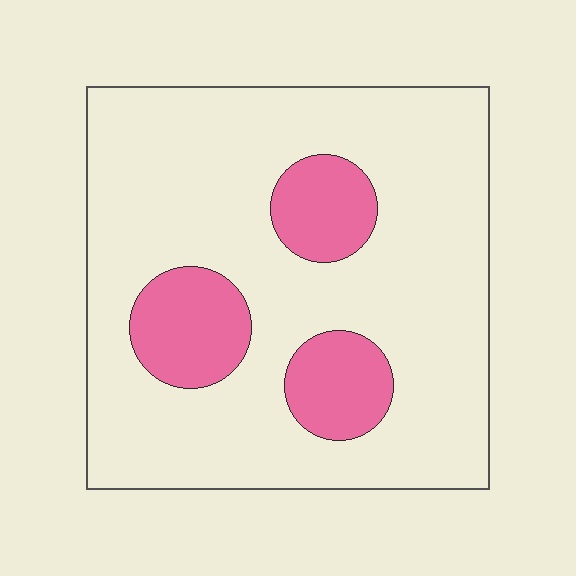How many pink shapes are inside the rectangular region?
3.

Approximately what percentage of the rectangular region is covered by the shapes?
Approximately 20%.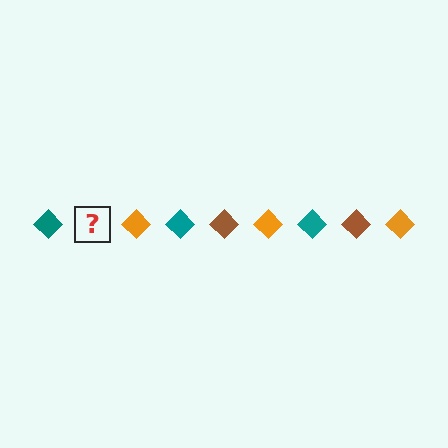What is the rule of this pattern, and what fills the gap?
The rule is that the pattern cycles through teal, brown, orange diamonds. The gap should be filled with a brown diamond.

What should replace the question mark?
The question mark should be replaced with a brown diamond.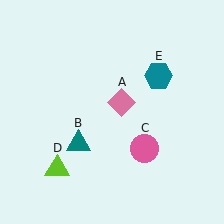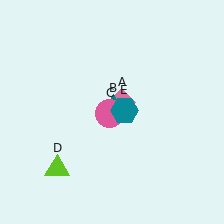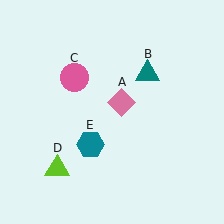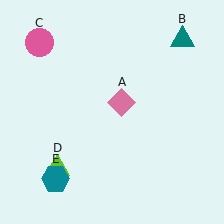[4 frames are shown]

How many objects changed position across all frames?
3 objects changed position: teal triangle (object B), pink circle (object C), teal hexagon (object E).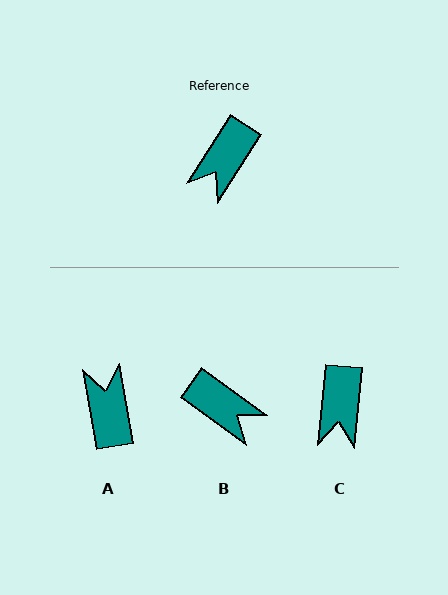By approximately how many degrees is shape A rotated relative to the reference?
Approximately 138 degrees clockwise.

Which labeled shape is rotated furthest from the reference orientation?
A, about 138 degrees away.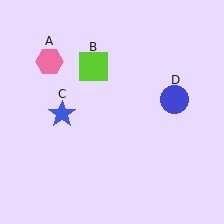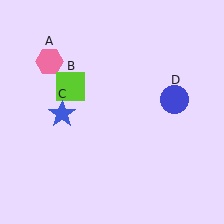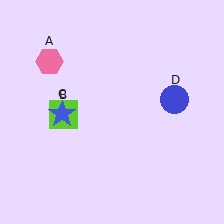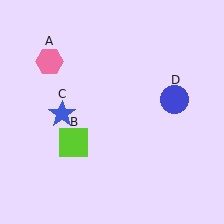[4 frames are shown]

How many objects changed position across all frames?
1 object changed position: lime square (object B).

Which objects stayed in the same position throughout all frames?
Pink hexagon (object A) and blue star (object C) and blue circle (object D) remained stationary.